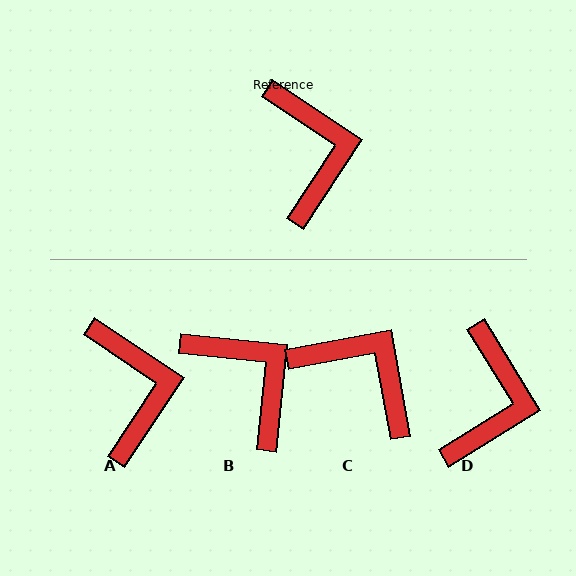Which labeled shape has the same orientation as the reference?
A.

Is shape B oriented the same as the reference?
No, it is off by about 28 degrees.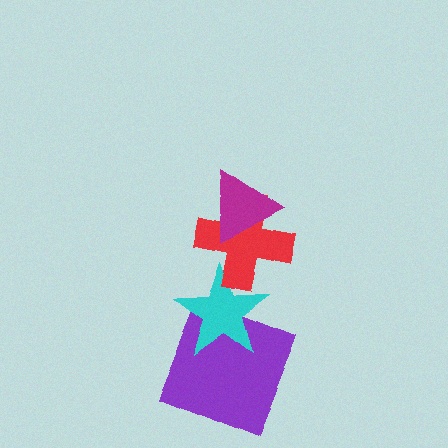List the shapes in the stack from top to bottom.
From top to bottom: the magenta triangle, the red cross, the cyan star, the purple square.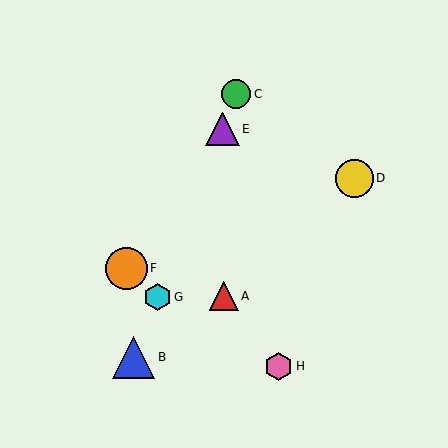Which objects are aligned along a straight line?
Objects B, C, E, G are aligned along a straight line.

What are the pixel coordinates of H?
Object H is at (279, 366).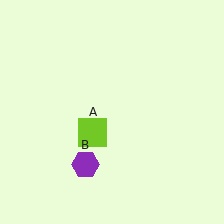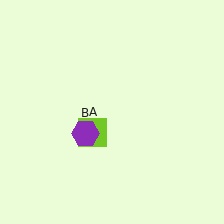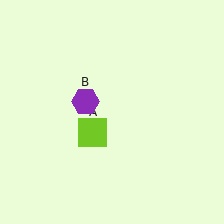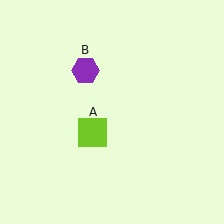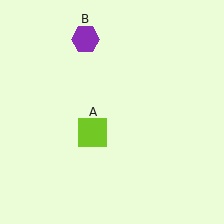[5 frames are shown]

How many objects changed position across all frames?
1 object changed position: purple hexagon (object B).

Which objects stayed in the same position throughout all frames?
Lime square (object A) remained stationary.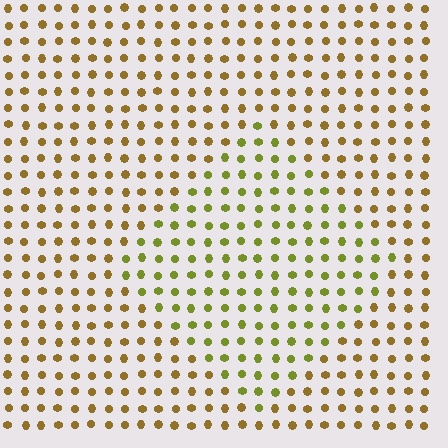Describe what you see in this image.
The image is filled with small brown elements in a uniform arrangement. A diamond-shaped region is visible where the elements are tinted to a slightly different hue, forming a subtle color boundary.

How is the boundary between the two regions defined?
The boundary is defined purely by a slight shift in hue (about 35 degrees). Spacing, size, and orientation are identical on both sides.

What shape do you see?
I see a diamond.